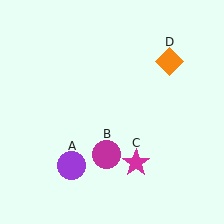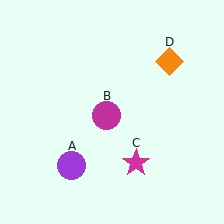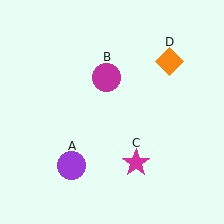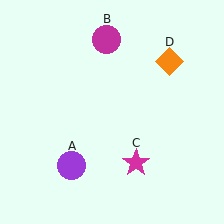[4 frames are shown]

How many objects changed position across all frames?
1 object changed position: magenta circle (object B).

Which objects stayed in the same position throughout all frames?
Purple circle (object A) and magenta star (object C) and orange diamond (object D) remained stationary.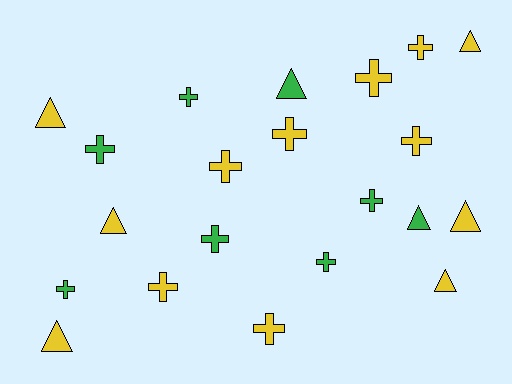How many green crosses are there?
There are 6 green crosses.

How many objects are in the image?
There are 21 objects.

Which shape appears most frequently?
Cross, with 13 objects.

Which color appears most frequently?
Yellow, with 13 objects.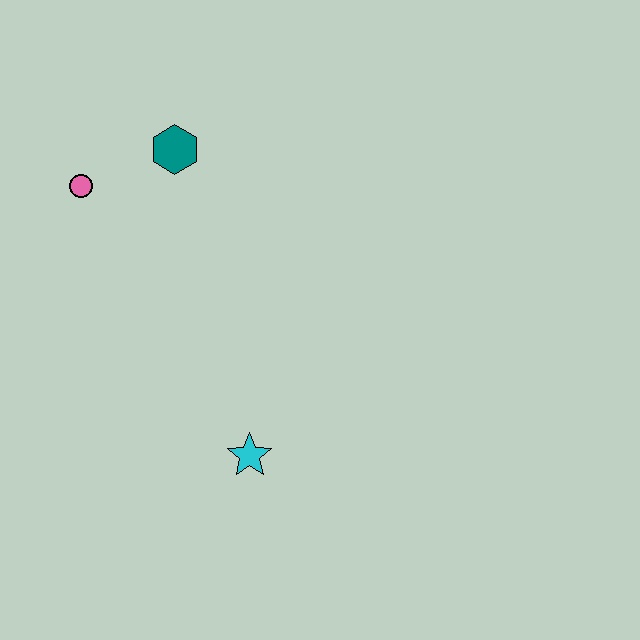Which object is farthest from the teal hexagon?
The cyan star is farthest from the teal hexagon.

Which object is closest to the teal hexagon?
The pink circle is closest to the teal hexagon.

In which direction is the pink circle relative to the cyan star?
The pink circle is above the cyan star.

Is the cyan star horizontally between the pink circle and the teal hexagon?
No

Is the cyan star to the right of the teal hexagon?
Yes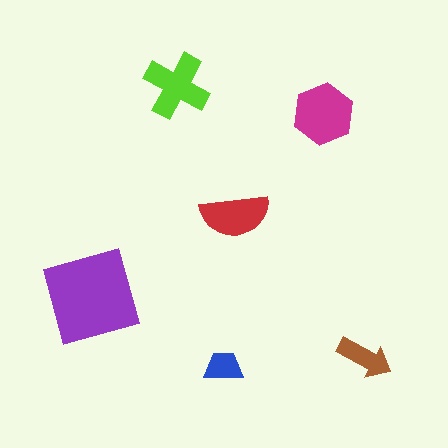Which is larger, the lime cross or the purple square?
The purple square.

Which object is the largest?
The purple square.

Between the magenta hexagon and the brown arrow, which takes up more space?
The magenta hexagon.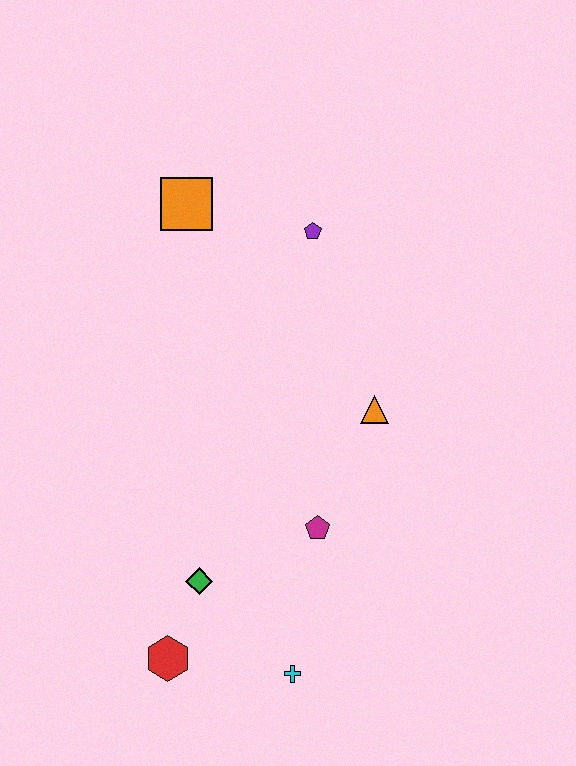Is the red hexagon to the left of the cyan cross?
Yes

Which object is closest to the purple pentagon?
The orange square is closest to the purple pentagon.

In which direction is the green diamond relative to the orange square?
The green diamond is below the orange square.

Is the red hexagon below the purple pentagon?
Yes